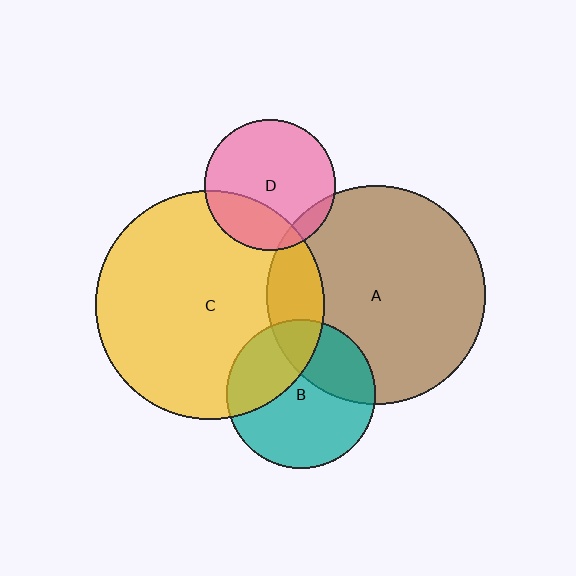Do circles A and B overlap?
Yes.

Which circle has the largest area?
Circle C (yellow).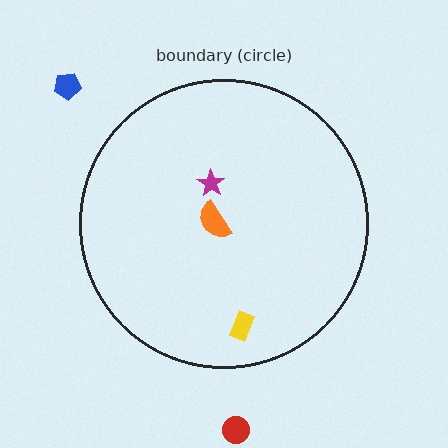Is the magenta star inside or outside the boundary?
Inside.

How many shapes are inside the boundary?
3 inside, 2 outside.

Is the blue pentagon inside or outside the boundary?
Outside.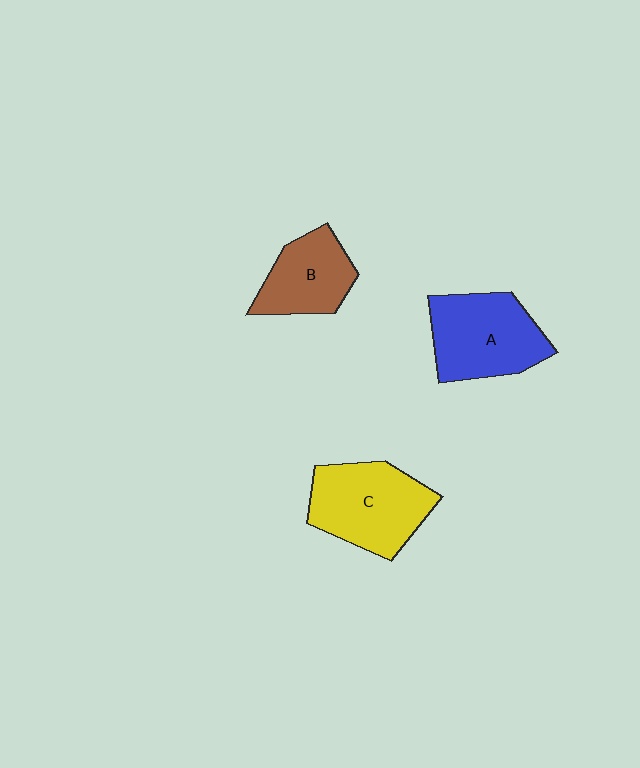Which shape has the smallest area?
Shape B (brown).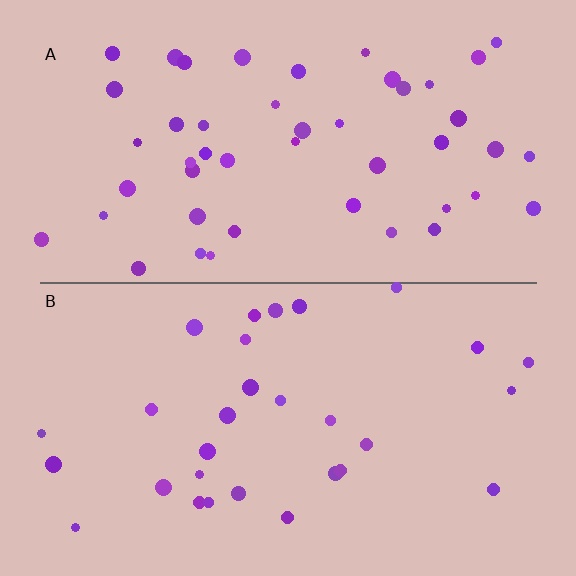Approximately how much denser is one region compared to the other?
Approximately 1.6× — region A over region B.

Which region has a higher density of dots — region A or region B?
A (the top).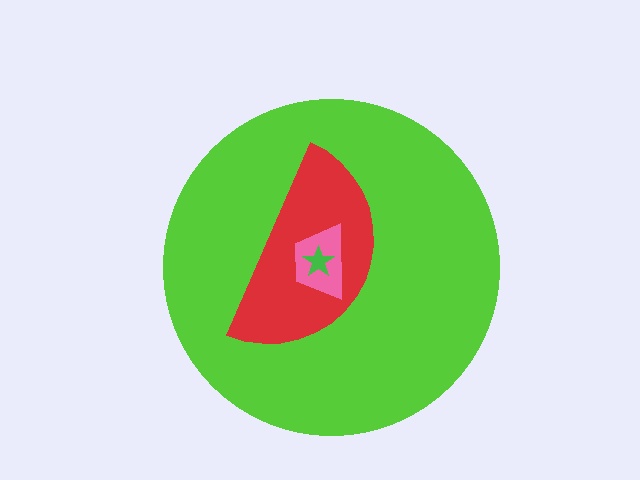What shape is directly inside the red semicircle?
The pink trapezoid.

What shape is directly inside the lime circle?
The red semicircle.